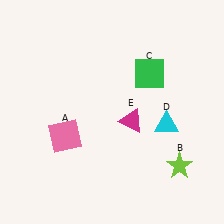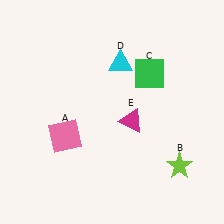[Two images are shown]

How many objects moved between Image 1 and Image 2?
1 object moved between the two images.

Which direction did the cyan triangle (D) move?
The cyan triangle (D) moved up.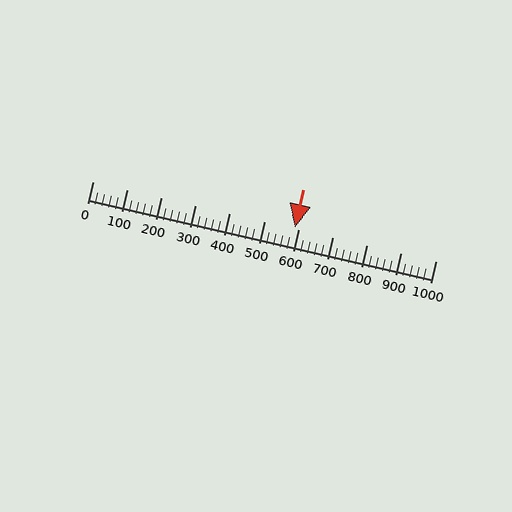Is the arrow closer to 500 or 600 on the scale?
The arrow is closer to 600.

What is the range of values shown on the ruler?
The ruler shows values from 0 to 1000.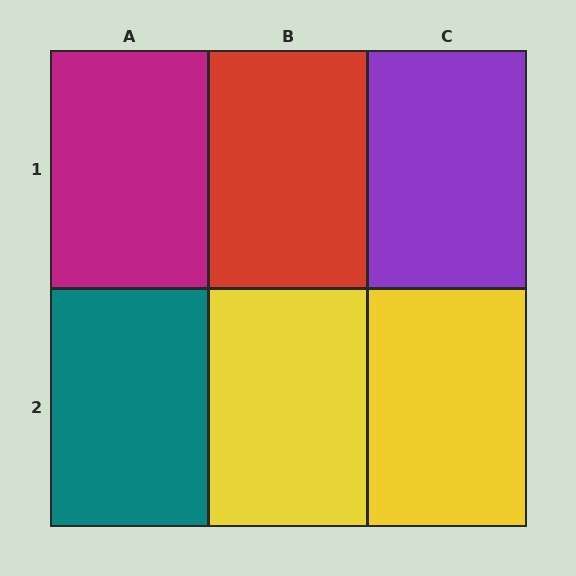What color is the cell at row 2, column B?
Yellow.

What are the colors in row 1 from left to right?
Magenta, red, purple.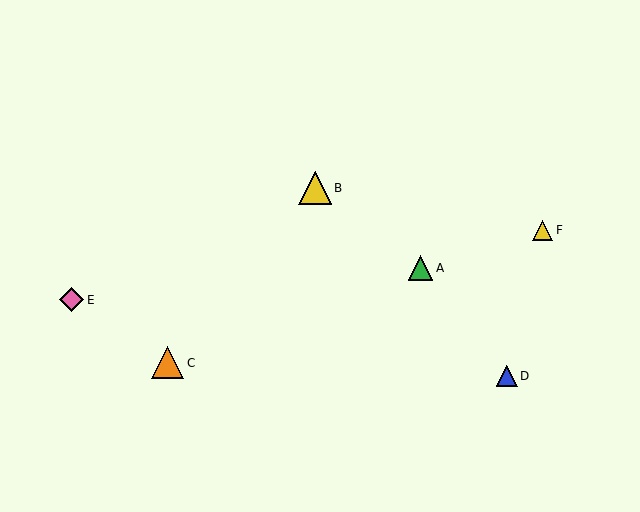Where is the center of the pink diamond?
The center of the pink diamond is at (72, 300).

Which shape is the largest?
The yellow triangle (labeled B) is the largest.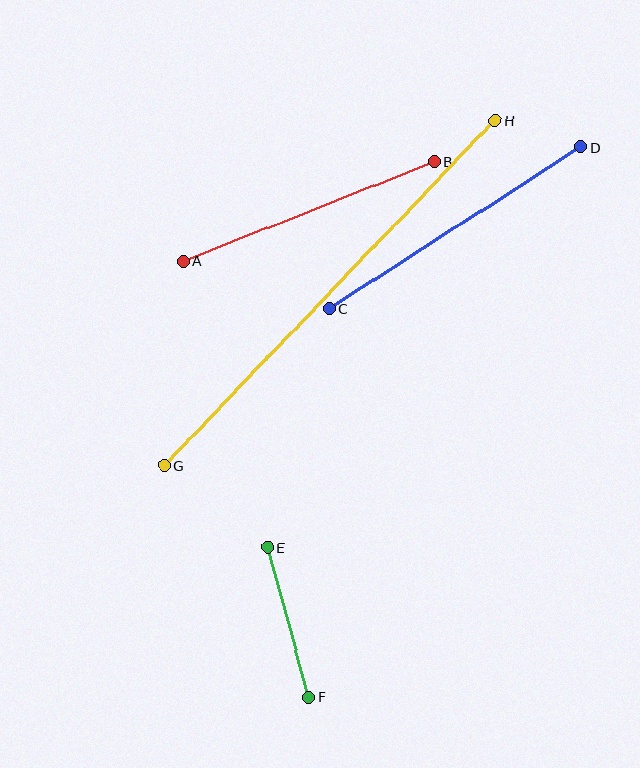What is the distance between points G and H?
The distance is approximately 478 pixels.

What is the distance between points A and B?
The distance is approximately 270 pixels.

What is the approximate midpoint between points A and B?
The midpoint is at approximately (309, 211) pixels.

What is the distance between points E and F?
The distance is approximately 155 pixels.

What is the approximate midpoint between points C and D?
The midpoint is at approximately (455, 228) pixels.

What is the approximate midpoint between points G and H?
The midpoint is at approximately (330, 293) pixels.